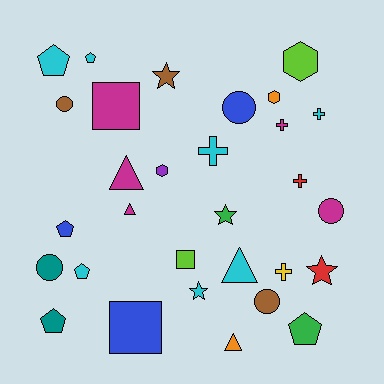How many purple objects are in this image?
There is 1 purple object.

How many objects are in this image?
There are 30 objects.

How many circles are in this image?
There are 5 circles.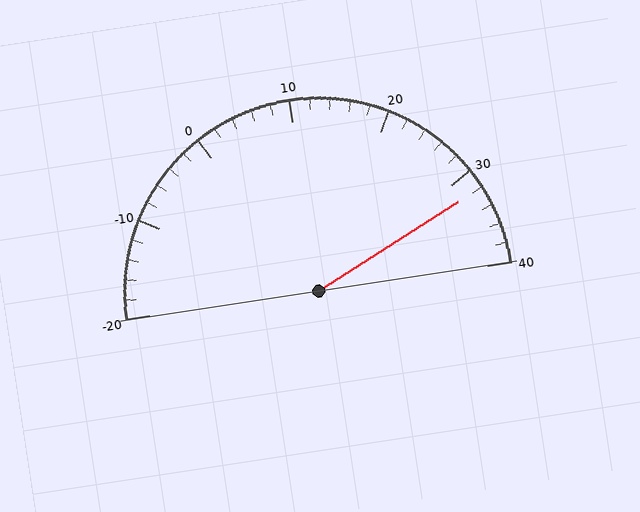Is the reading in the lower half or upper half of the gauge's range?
The reading is in the upper half of the range (-20 to 40).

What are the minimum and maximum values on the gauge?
The gauge ranges from -20 to 40.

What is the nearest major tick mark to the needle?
The nearest major tick mark is 30.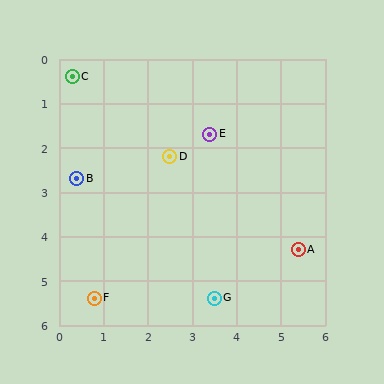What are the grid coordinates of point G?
Point G is at approximately (3.5, 5.4).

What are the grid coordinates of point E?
Point E is at approximately (3.4, 1.7).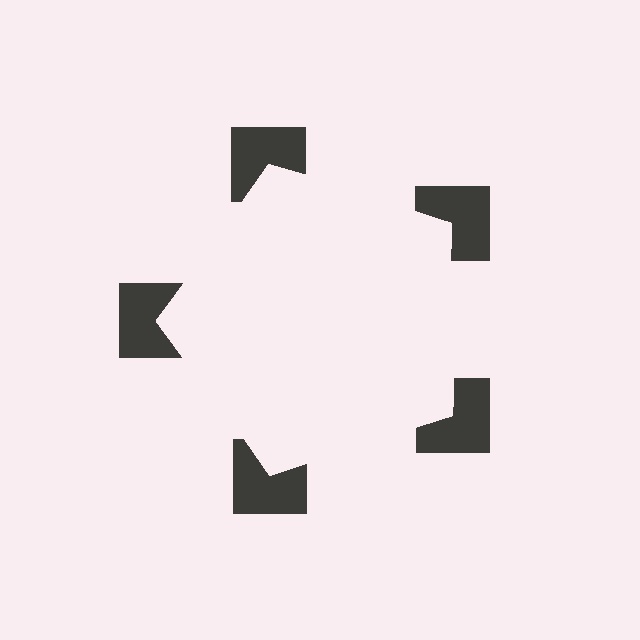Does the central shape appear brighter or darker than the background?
It typically appears slightly brighter than the background, even though no actual brightness change is drawn.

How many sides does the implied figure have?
5 sides.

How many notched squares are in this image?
There are 5 — one at each vertex of the illusory pentagon.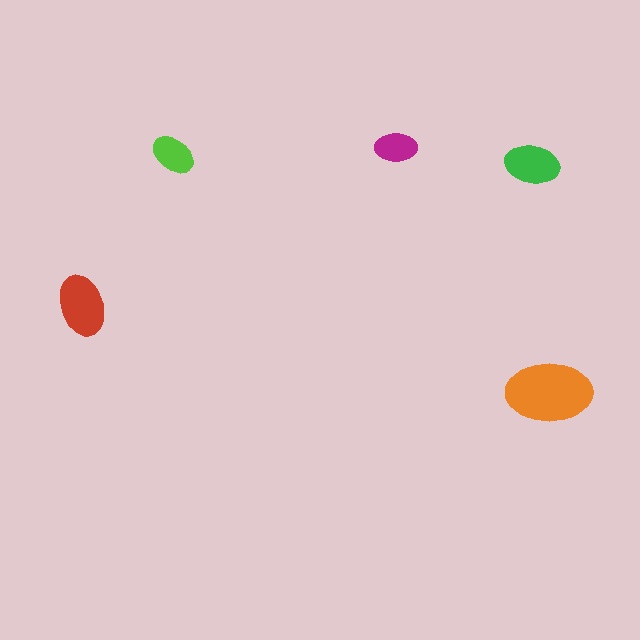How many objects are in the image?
There are 5 objects in the image.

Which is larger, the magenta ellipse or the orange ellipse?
The orange one.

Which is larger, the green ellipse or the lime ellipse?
The green one.